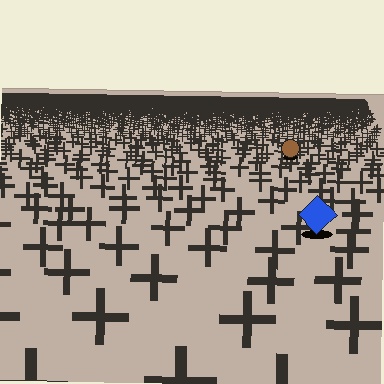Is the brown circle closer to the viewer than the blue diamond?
No. The blue diamond is closer — you can tell from the texture gradient: the ground texture is coarser near it.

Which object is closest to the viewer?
The blue diamond is closest. The texture marks near it are larger and more spread out.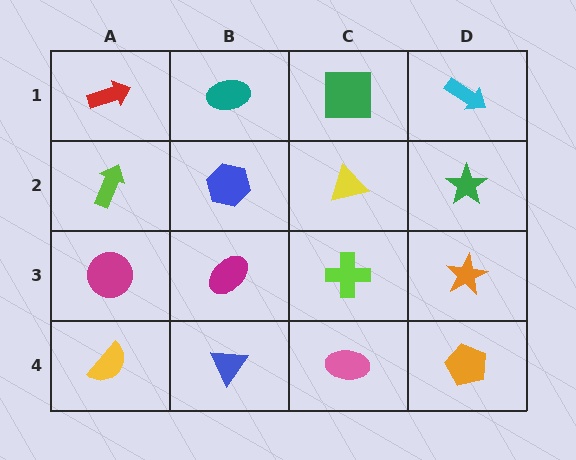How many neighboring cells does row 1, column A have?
2.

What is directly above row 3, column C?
A yellow triangle.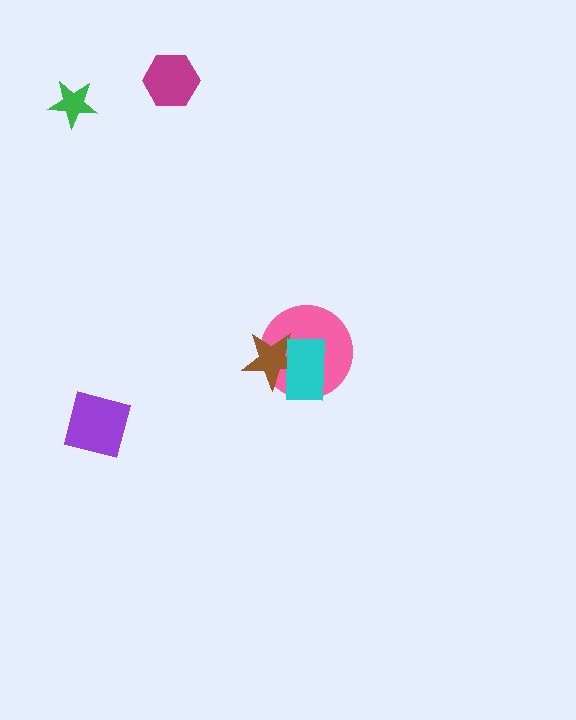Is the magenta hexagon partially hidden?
No, no other shape covers it.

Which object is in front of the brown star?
The cyan rectangle is in front of the brown star.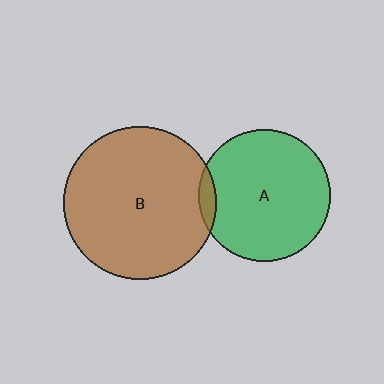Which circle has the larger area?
Circle B (brown).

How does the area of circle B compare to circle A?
Approximately 1.3 times.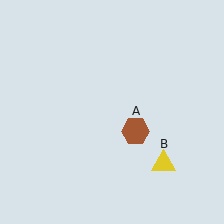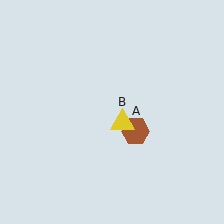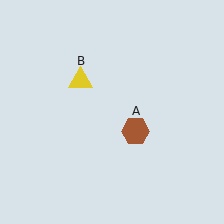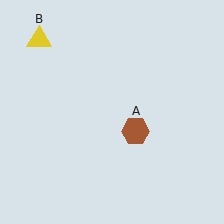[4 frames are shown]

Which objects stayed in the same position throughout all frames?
Brown hexagon (object A) remained stationary.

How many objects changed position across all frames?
1 object changed position: yellow triangle (object B).